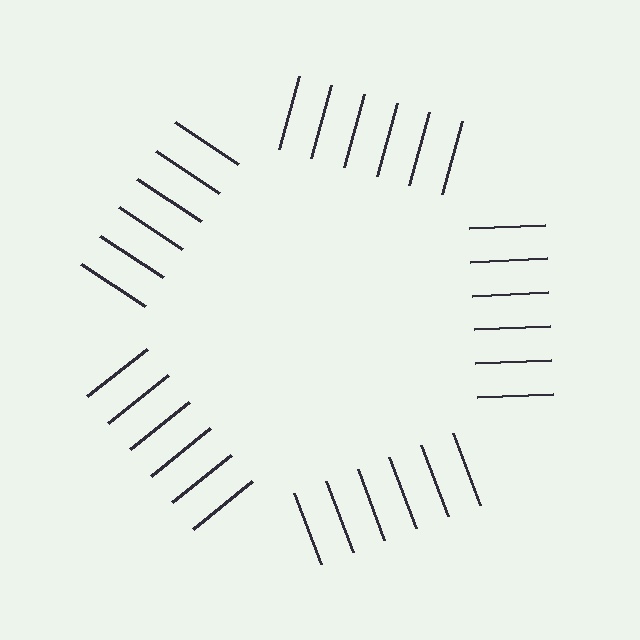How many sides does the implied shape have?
5 sides — the line-ends trace a pentagon.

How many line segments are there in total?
30 — 6 along each of the 5 edges.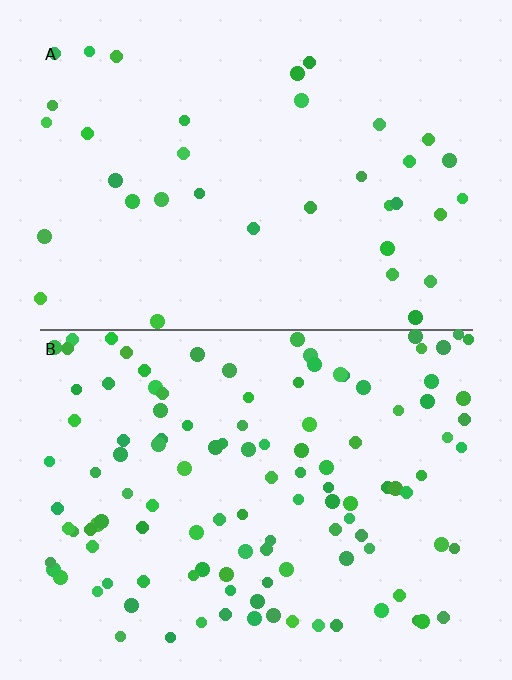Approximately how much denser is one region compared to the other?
Approximately 3.2× — region B over region A.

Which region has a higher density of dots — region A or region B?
B (the bottom).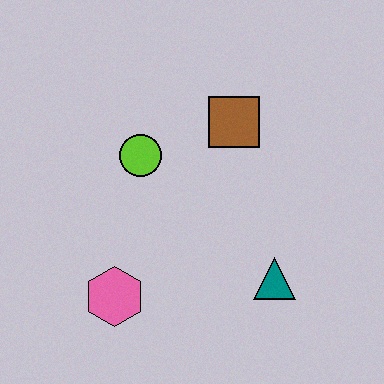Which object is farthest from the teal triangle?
The lime circle is farthest from the teal triangle.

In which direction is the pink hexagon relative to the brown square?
The pink hexagon is below the brown square.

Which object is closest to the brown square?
The lime circle is closest to the brown square.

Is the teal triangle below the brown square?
Yes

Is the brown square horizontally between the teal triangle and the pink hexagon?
Yes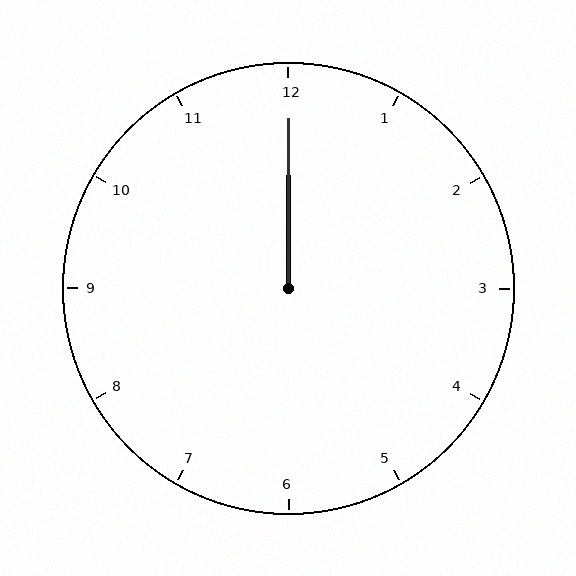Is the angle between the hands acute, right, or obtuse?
It is acute.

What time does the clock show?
12:00.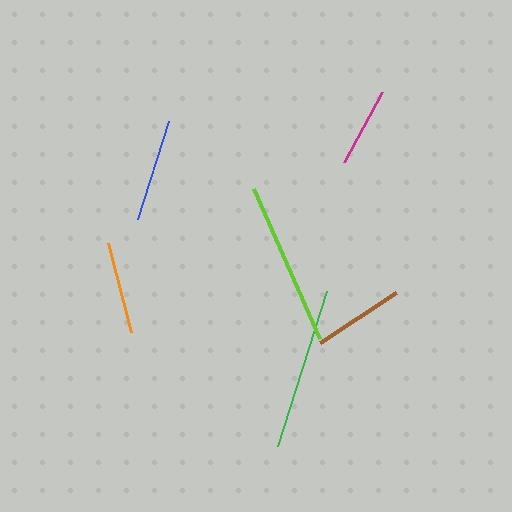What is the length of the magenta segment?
The magenta segment is approximately 80 pixels long.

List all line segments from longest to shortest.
From longest to shortest: lime, green, blue, orange, brown, magenta.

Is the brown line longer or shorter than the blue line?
The blue line is longer than the brown line.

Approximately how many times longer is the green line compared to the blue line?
The green line is approximately 1.6 times the length of the blue line.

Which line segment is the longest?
The lime line is the longest at approximately 164 pixels.